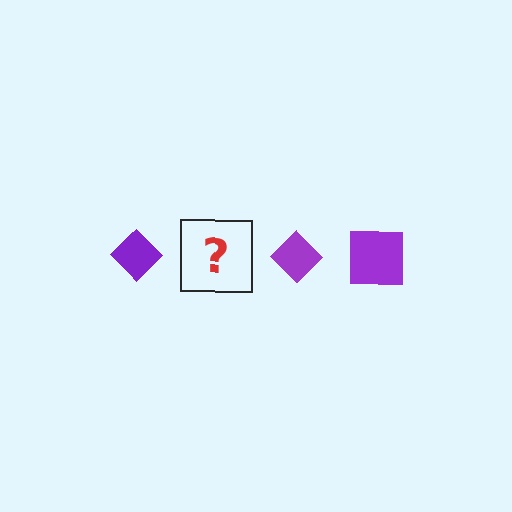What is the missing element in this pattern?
The missing element is a purple square.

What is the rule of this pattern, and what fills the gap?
The rule is that the pattern cycles through diamond, square shapes in purple. The gap should be filled with a purple square.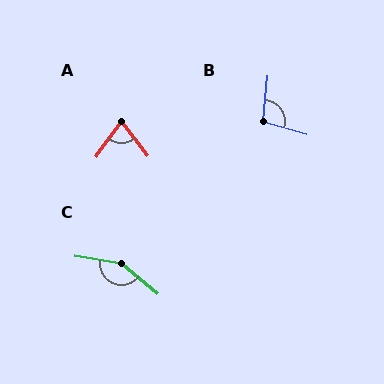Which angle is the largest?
C, at approximately 150 degrees.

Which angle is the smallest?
A, at approximately 73 degrees.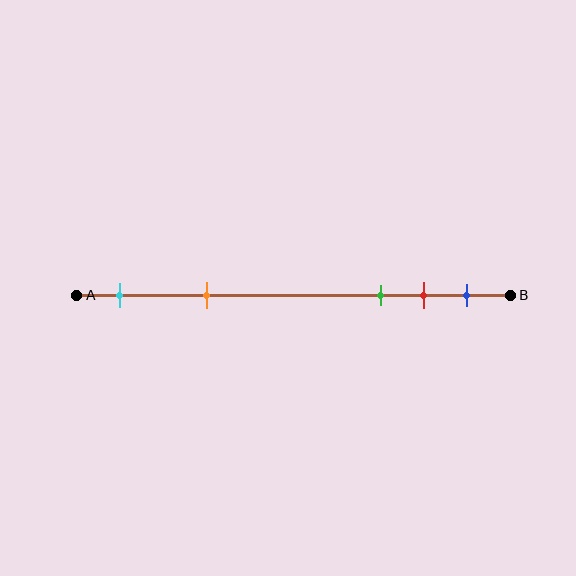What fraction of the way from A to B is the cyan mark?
The cyan mark is approximately 10% (0.1) of the way from A to B.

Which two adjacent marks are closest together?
The red and blue marks are the closest adjacent pair.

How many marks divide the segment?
There are 5 marks dividing the segment.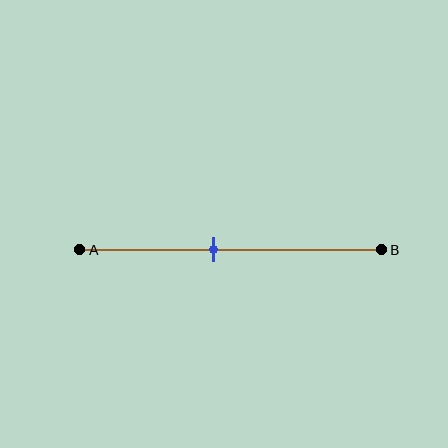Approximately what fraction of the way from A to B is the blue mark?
The blue mark is approximately 45% of the way from A to B.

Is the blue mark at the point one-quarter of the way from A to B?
No, the mark is at about 45% from A, not at the 25% one-quarter point.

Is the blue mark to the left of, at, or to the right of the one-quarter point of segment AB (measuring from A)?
The blue mark is to the right of the one-quarter point of segment AB.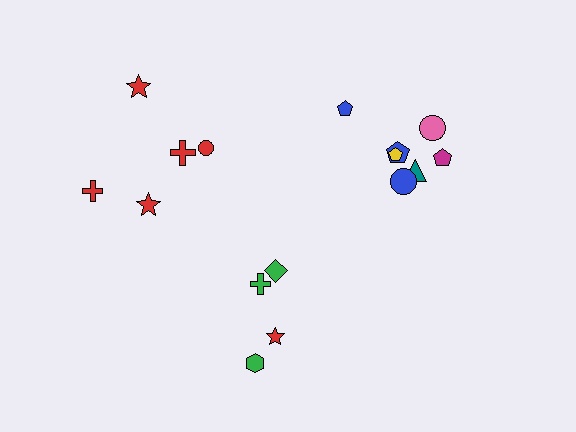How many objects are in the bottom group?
There are 4 objects.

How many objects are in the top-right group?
There are 8 objects.